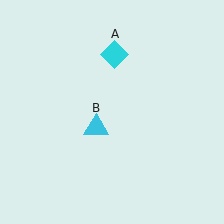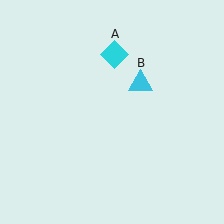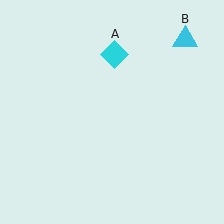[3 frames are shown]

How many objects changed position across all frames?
1 object changed position: cyan triangle (object B).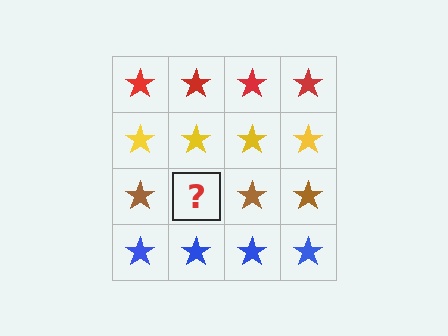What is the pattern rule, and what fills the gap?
The rule is that each row has a consistent color. The gap should be filled with a brown star.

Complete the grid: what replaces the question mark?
The question mark should be replaced with a brown star.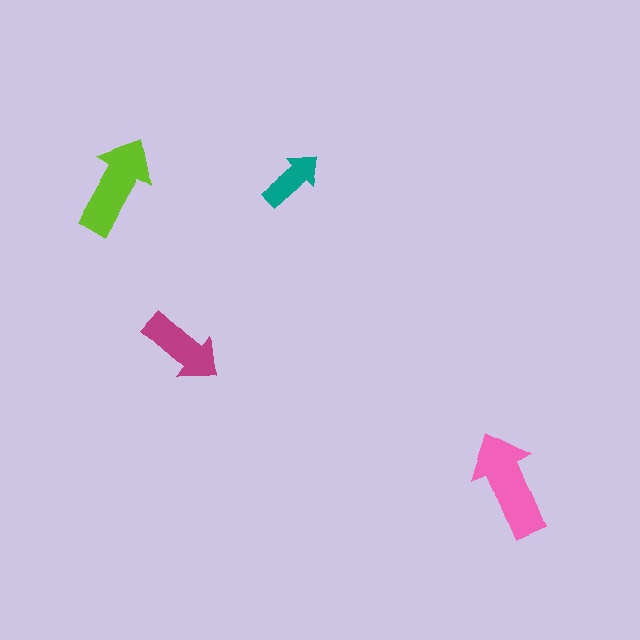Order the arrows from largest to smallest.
the pink one, the lime one, the magenta one, the teal one.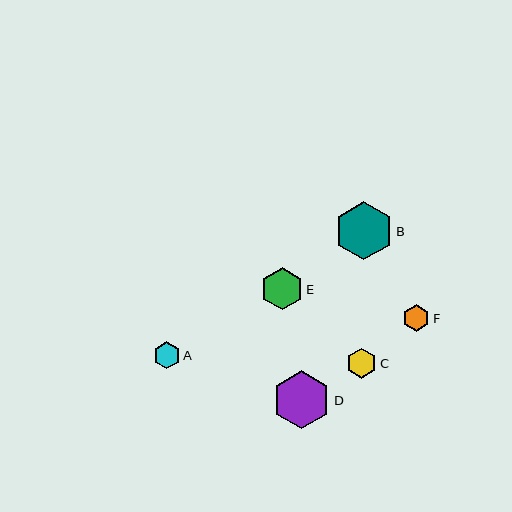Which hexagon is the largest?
Hexagon D is the largest with a size of approximately 59 pixels.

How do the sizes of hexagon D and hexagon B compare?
Hexagon D and hexagon B are approximately the same size.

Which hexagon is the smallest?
Hexagon A is the smallest with a size of approximately 27 pixels.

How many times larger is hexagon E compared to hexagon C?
Hexagon E is approximately 1.4 times the size of hexagon C.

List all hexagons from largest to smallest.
From largest to smallest: D, B, E, C, F, A.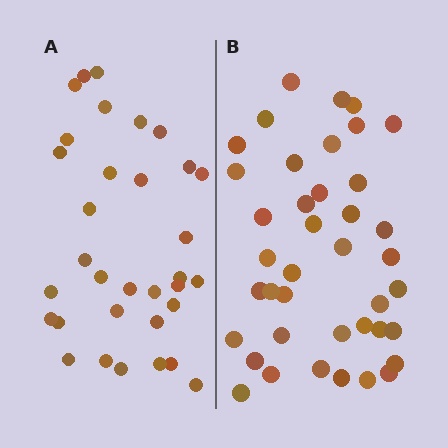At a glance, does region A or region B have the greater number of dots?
Region B (the right region) has more dots.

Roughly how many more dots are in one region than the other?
Region B has roughly 8 or so more dots than region A.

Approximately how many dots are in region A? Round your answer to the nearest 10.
About 30 dots. (The exact count is 33, which rounds to 30.)